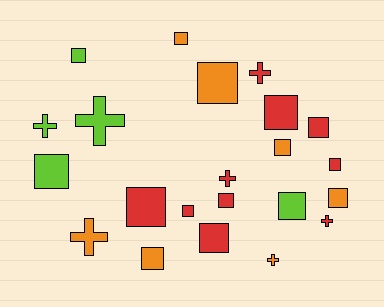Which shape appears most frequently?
Square, with 15 objects.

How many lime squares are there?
There are 3 lime squares.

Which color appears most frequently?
Red, with 10 objects.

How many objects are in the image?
There are 22 objects.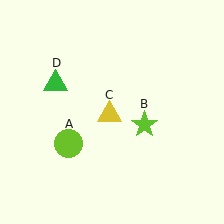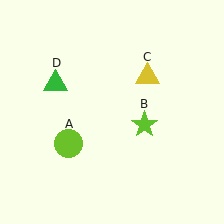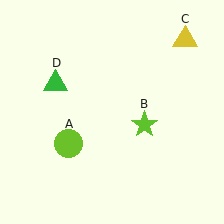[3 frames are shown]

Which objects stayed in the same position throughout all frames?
Lime circle (object A) and lime star (object B) and green triangle (object D) remained stationary.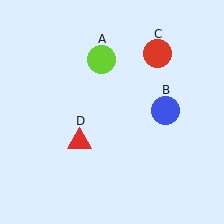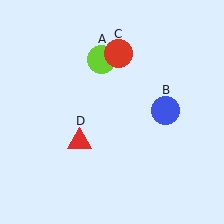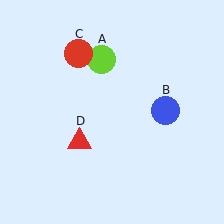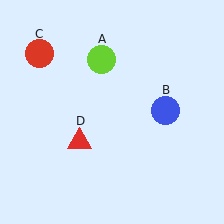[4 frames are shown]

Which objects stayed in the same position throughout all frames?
Lime circle (object A) and blue circle (object B) and red triangle (object D) remained stationary.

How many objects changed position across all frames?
1 object changed position: red circle (object C).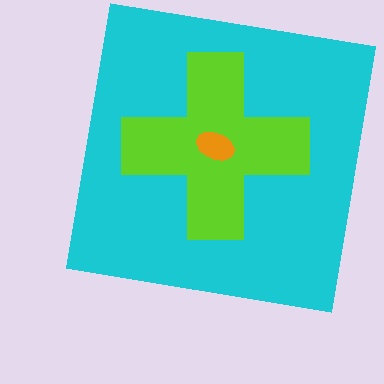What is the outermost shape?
The cyan square.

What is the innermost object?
The orange ellipse.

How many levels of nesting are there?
3.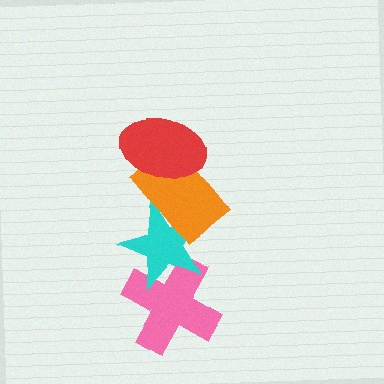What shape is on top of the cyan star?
The orange rectangle is on top of the cyan star.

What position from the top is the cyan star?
The cyan star is 3rd from the top.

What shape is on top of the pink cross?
The cyan star is on top of the pink cross.